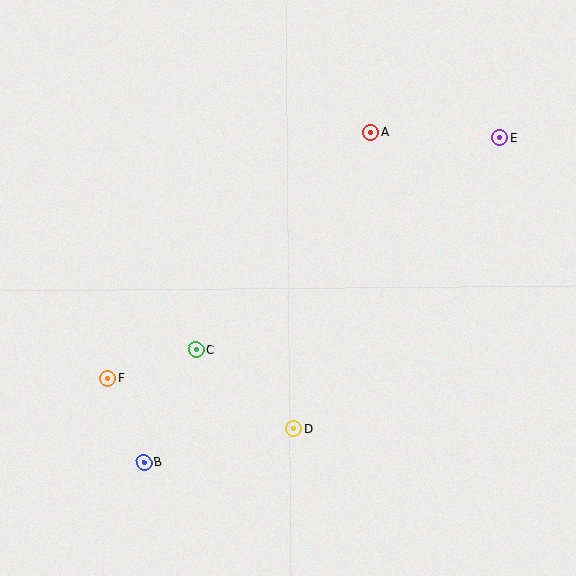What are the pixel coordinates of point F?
Point F is at (107, 379).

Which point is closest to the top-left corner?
Point A is closest to the top-left corner.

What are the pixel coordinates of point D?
Point D is at (294, 429).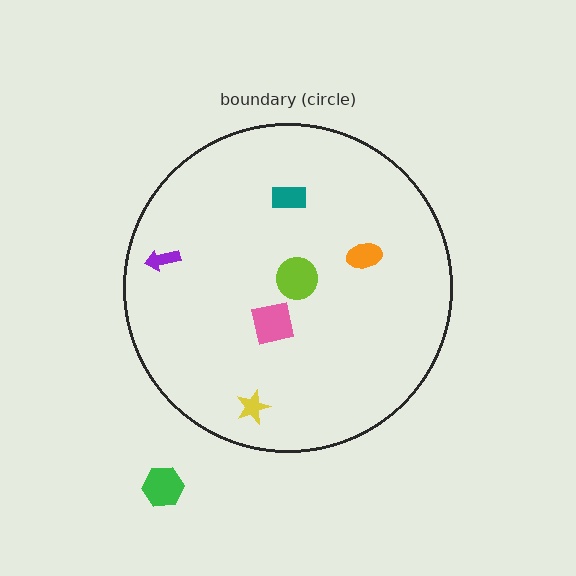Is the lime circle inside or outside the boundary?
Inside.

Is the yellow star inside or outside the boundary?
Inside.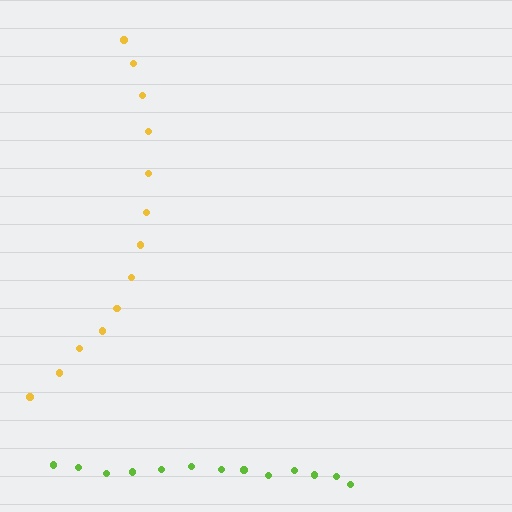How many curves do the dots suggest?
There are 2 distinct paths.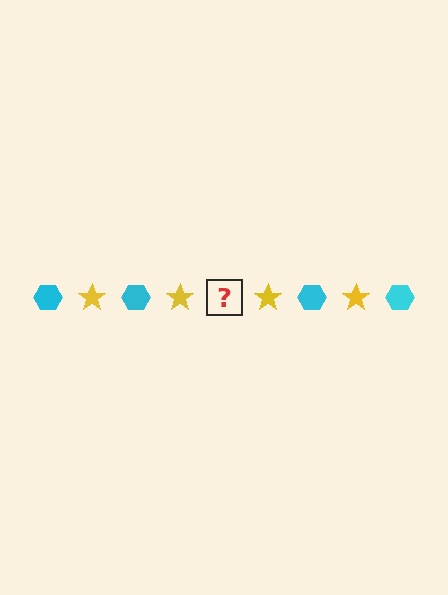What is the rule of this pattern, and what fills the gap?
The rule is that the pattern alternates between cyan hexagon and yellow star. The gap should be filled with a cyan hexagon.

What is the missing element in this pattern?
The missing element is a cyan hexagon.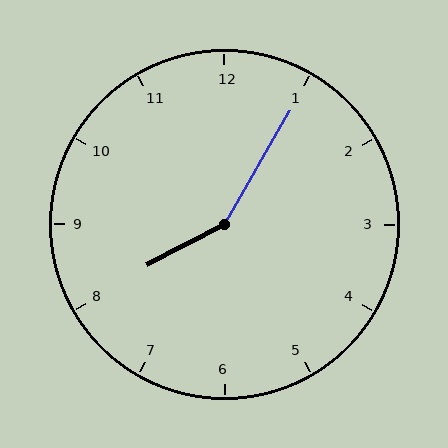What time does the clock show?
8:05.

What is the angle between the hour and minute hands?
Approximately 148 degrees.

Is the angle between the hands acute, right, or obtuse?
It is obtuse.